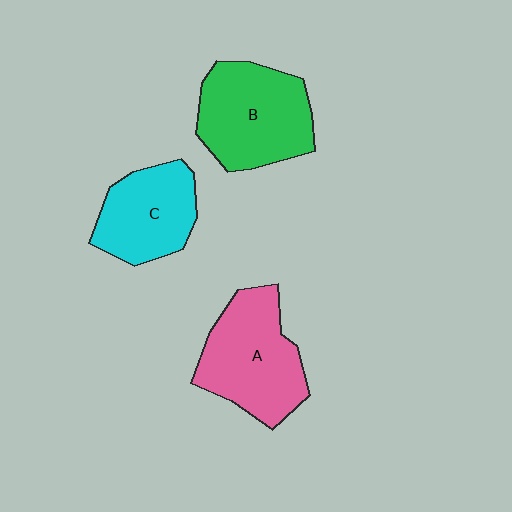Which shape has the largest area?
Shape B (green).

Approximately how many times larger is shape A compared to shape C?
Approximately 1.3 times.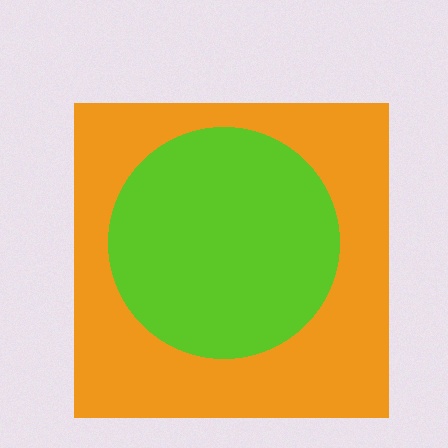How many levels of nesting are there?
2.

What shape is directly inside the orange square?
The lime circle.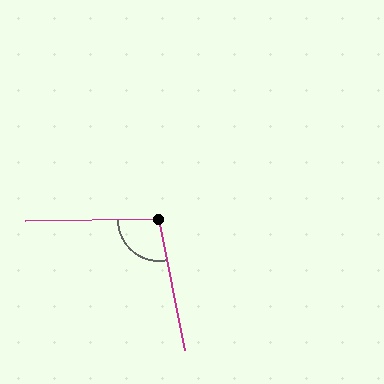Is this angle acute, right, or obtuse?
It is obtuse.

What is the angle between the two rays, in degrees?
Approximately 100 degrees.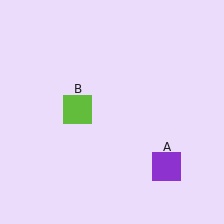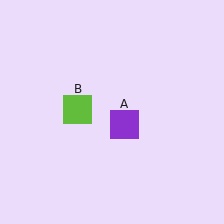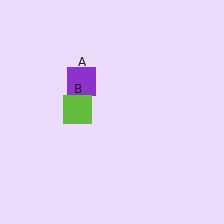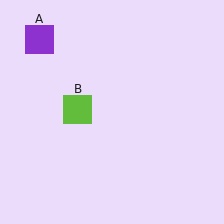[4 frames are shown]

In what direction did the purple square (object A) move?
The purple square (object A) moved up and to the left.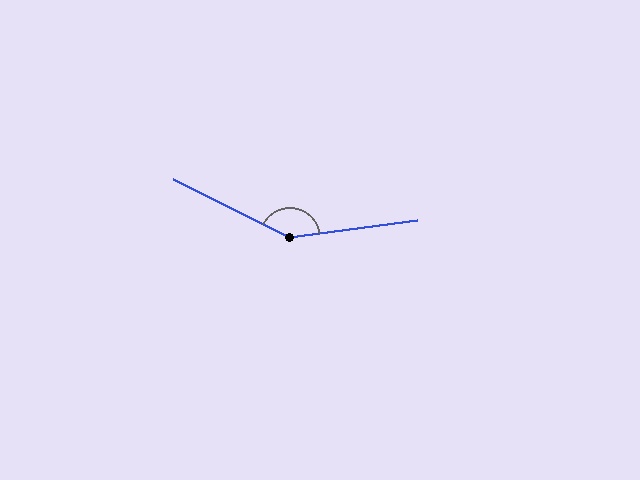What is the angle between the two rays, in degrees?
Approximately 146 degrees.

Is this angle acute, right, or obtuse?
It is obtuse.